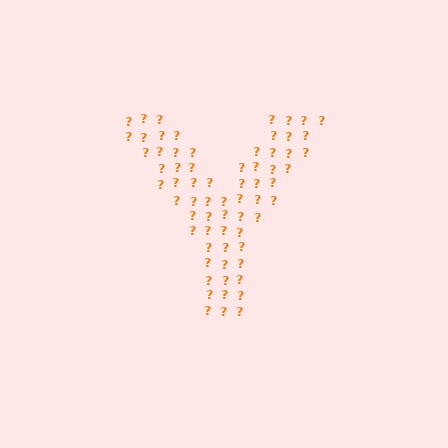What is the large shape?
The large shape is the letter Y.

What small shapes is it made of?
It is made of small question marks.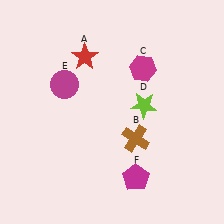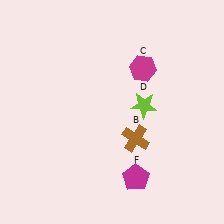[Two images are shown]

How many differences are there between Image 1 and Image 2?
There are 2 differences between the two images.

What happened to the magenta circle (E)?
The magenta circle (E) was removed in Image 2. It was in the top-left area of Image 1.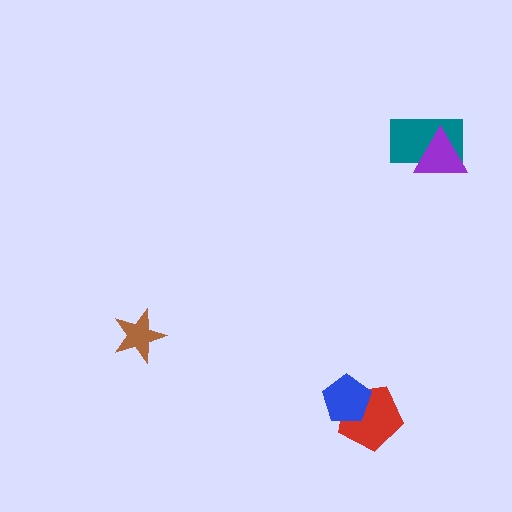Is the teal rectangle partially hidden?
Yes, it is partially covered by another shape.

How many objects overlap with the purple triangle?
1 object overlaps with the purple triangle.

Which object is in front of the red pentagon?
The blue pentagon is in front of the red pentagon.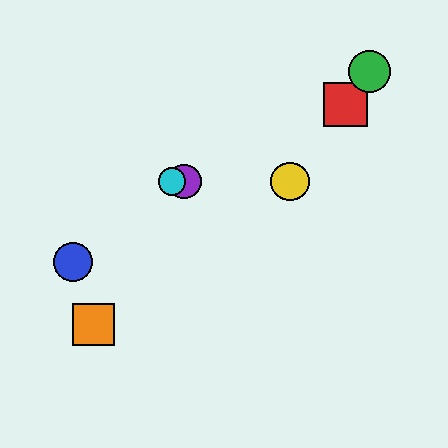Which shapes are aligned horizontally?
The yellow circle, the purple circle, the cyan circle are aligned horizontally.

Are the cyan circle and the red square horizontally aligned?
No, the cyan circle is at y≈181 and the red square is at y≈105.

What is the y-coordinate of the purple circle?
The purple circle is at y≈181.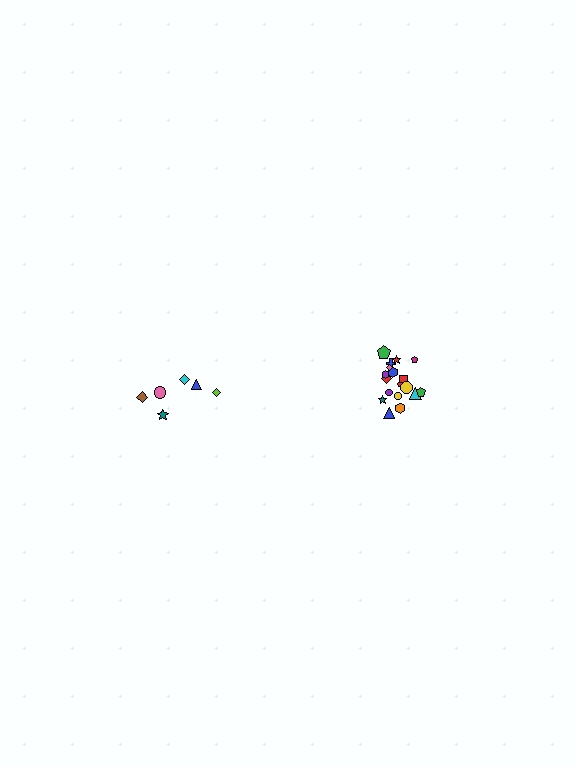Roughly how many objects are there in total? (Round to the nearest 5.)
Roughly 25 objects in total.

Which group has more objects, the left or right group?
The right group.